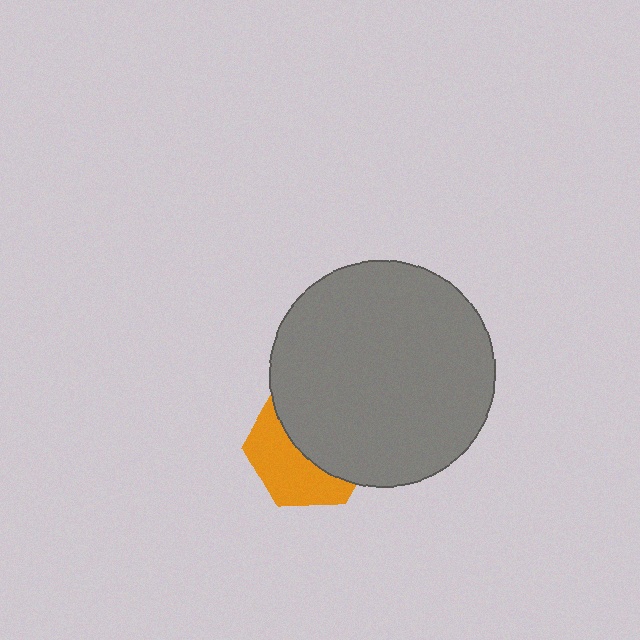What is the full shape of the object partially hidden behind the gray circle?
The partially hidden object is an orange hexagon.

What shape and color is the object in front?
The object in front is a gray circle.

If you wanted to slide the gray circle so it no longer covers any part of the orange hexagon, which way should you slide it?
Slide it toward the upper-right — that is the most direct way to separate the two shapes.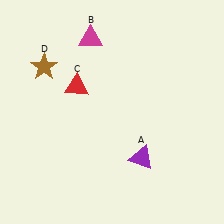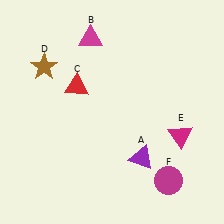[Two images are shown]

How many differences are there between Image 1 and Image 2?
There are 2 differences between the two images.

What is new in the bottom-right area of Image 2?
A magenta triangle (E) was added in the bottom-right area of Image 2.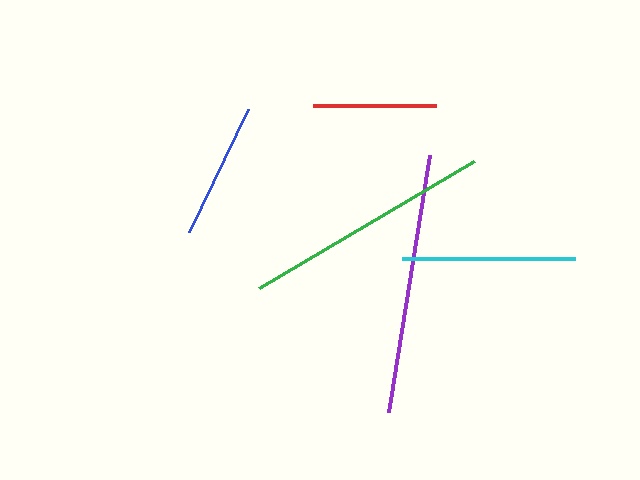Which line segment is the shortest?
The red line is the shortest at approximately 123 pixels.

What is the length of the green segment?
The green segment is approximately 249 pixels long.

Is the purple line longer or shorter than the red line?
The purple line is longer than the red line.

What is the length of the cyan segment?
The cyan segment is approximately 173 pixels long.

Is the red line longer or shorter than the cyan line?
The cyan line is longer than the red line.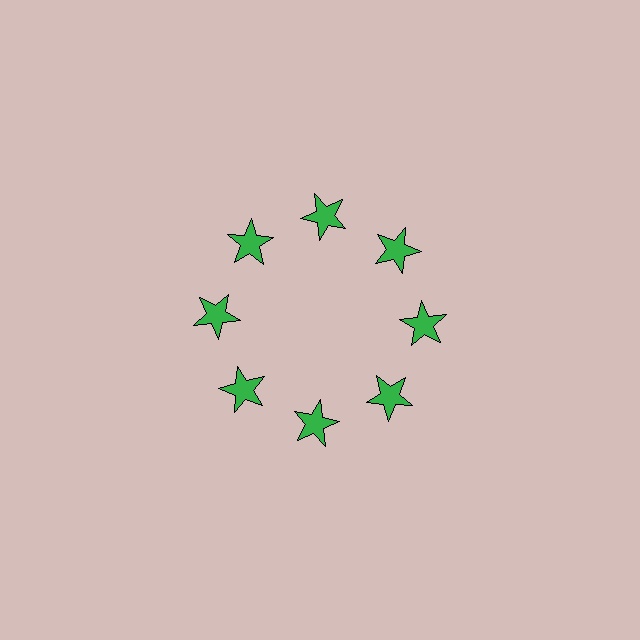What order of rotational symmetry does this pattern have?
This pattern has 8-fold rotational symmetry.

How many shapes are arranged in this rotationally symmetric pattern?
There are 8 shapes, arranged in 8 groups of 1.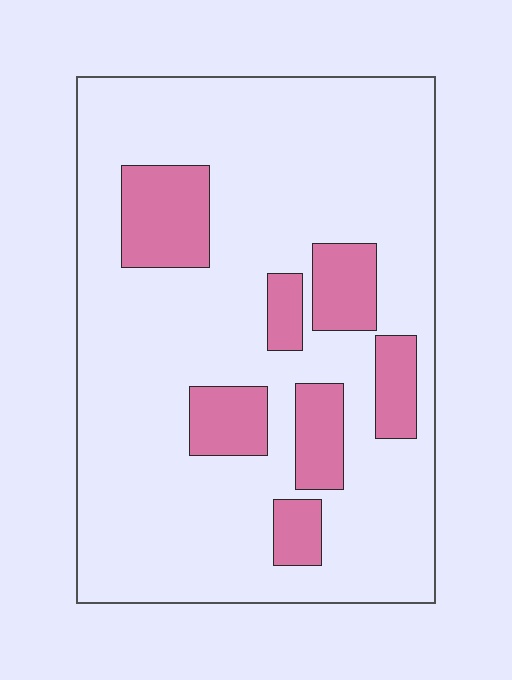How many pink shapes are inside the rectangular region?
7.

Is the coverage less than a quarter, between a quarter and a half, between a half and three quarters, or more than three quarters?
Less than a quarter.